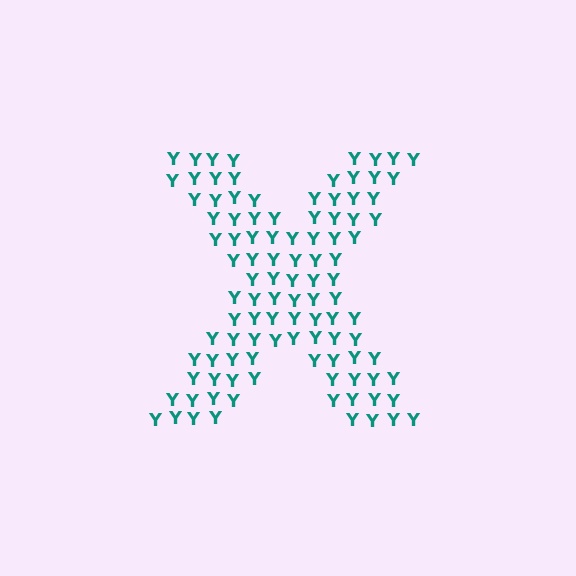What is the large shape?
The large shape is the letter X.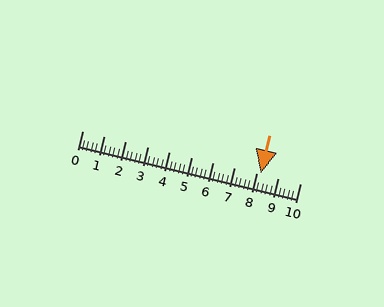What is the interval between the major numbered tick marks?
The major tick marks are spaced 1 units apart.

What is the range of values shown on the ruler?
The ruler shows values from 0 to 10.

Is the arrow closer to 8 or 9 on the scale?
The arrow is closer to 8.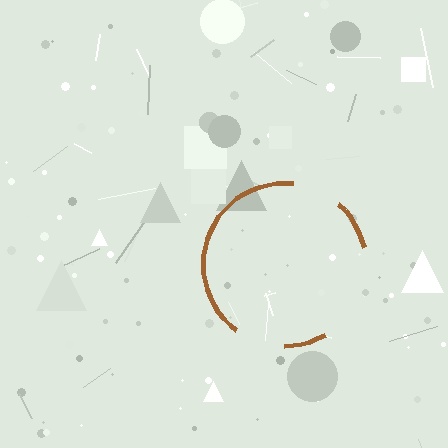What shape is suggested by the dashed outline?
The dashed outline suggests a circle.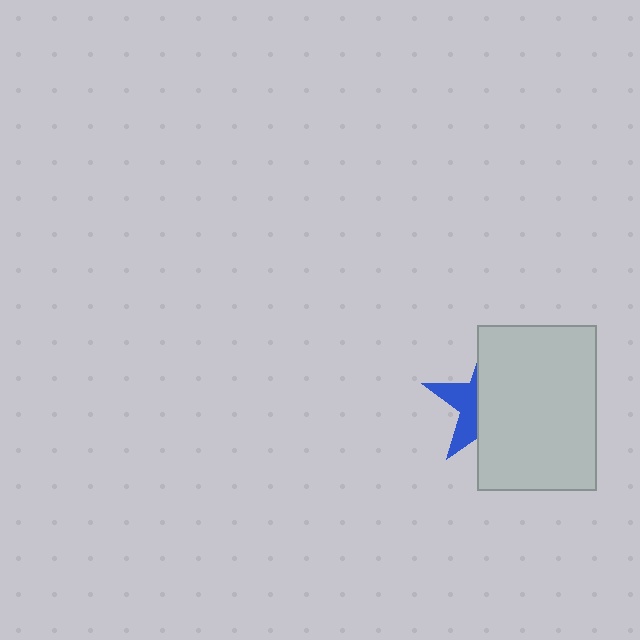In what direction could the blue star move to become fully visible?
The blue star could move left. That would shift it out from behind the light gray rectangle entirely.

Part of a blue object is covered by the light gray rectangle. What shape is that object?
It is a star.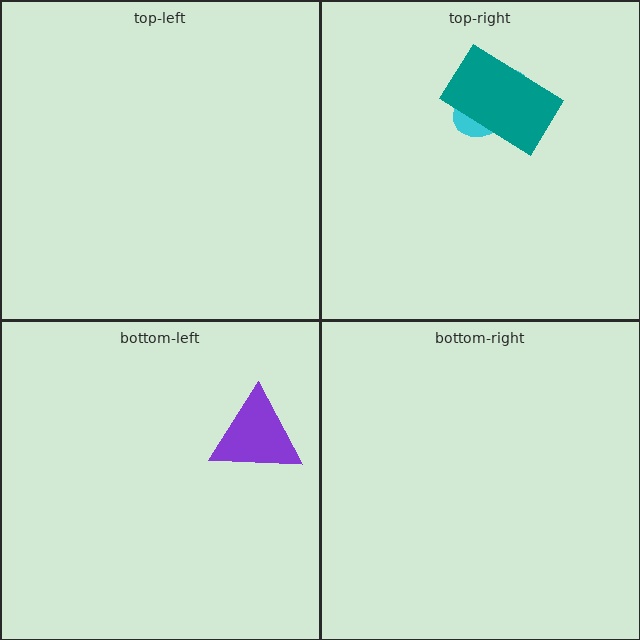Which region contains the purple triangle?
The bottom-left region.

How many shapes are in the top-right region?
2.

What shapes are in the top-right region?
The cyan ellipse, the teal rectangle.